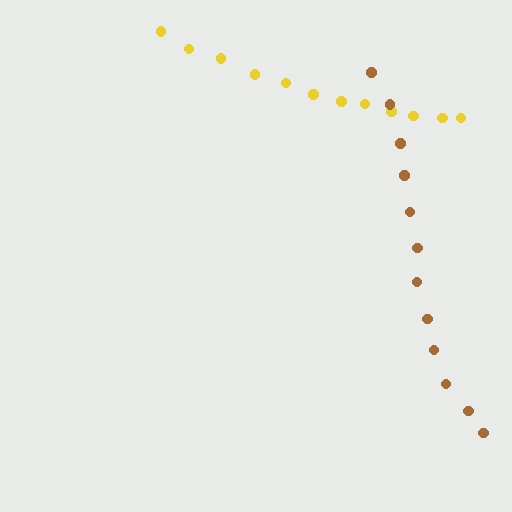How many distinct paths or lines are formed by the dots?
There are 2 distinct paths.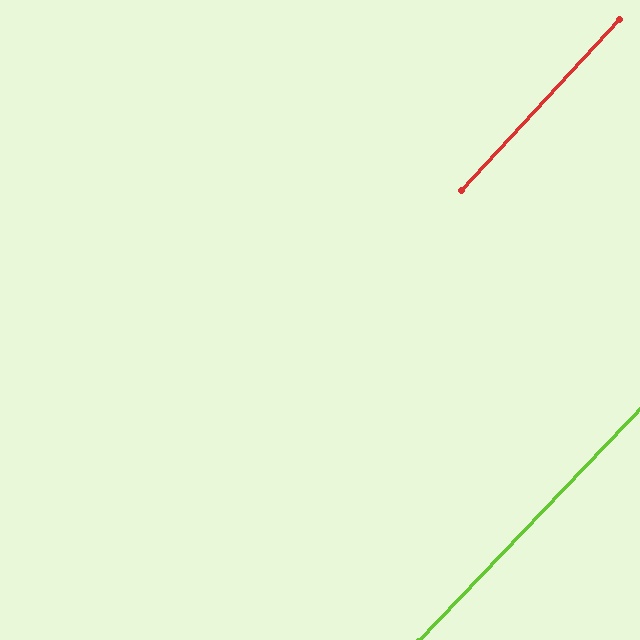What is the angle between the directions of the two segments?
Approximately 1 degree.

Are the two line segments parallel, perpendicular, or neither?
Parallel — their directions differ by only 1.0°.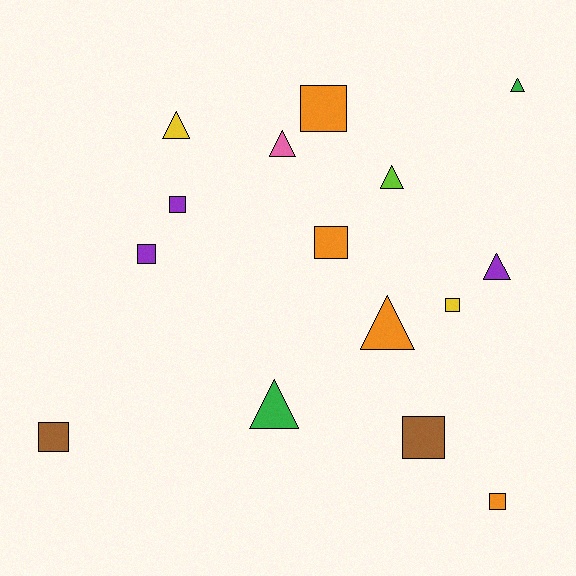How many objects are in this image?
There are 15 objects.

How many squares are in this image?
There are 8 squares.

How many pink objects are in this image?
There is 1 pink object.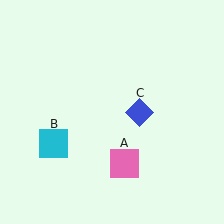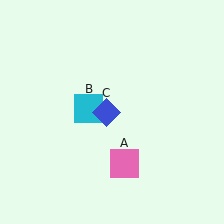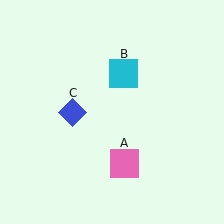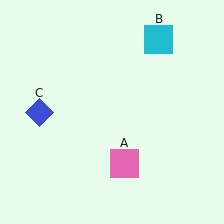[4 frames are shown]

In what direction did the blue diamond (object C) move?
The blue diamond (object C) moved left.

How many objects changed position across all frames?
2 objects changed position: cyan square (object B), blue diamond (object C).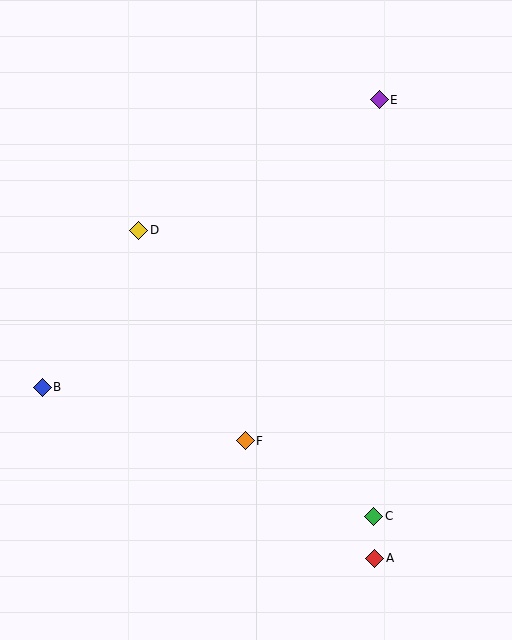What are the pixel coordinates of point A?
Point A is at (375, 558).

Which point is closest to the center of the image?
Point F at (245, 441) is closest to the center.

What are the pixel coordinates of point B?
Point B is at (42, 387).